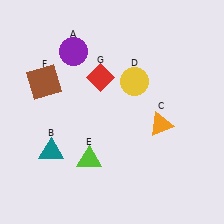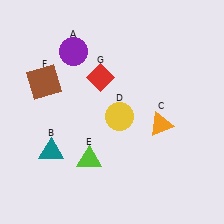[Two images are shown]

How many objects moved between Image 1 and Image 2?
1 object moved between the two images.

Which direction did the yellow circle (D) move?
The yellow circle (D) moved down.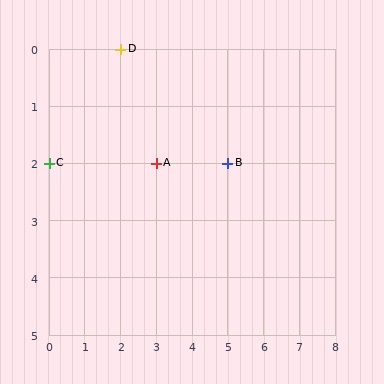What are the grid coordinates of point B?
Point B is at grid coordinates (5, 2).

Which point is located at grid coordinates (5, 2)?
Point B is at (5, 2).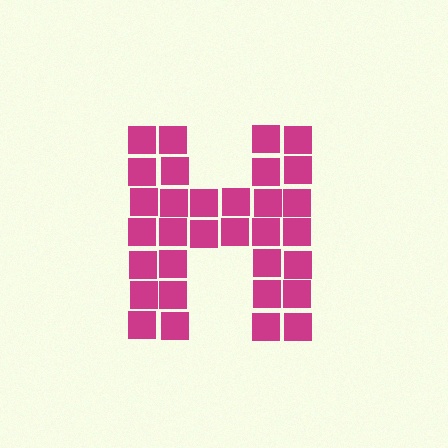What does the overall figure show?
The overall figure shows the letter H.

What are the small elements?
The small elements are squares.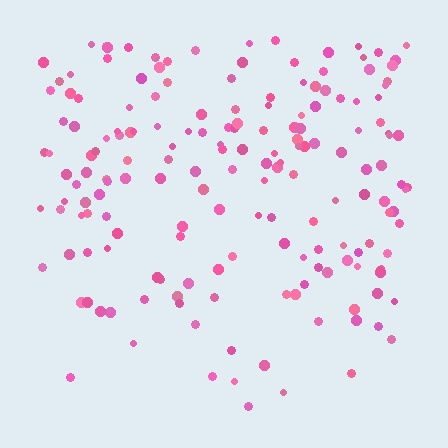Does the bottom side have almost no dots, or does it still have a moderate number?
Still a moderate number, just noticeably fewer than the top.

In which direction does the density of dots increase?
From bottom to top, with the top side densest.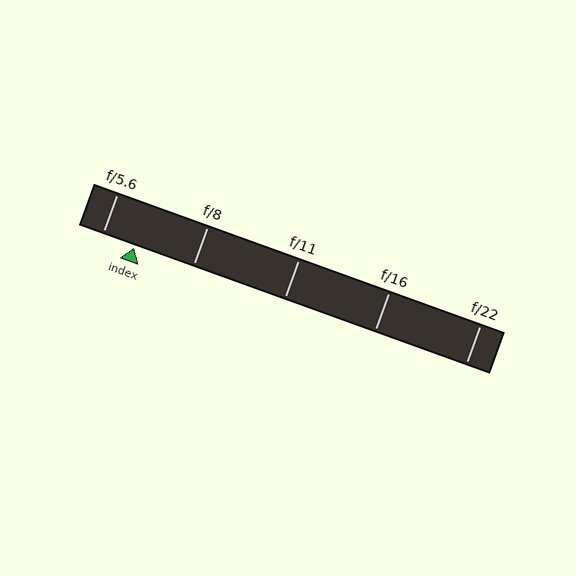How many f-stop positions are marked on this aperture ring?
There are 5 f-stop positions marked.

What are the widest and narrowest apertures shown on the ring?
The widest aperture shown is f/5.6 and the narrowest is f/22.